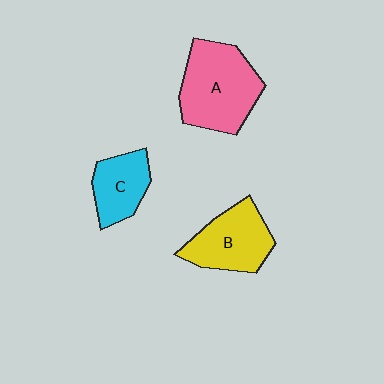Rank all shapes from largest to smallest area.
From largest to smallest: A (pink), B (yellow), C (cyan).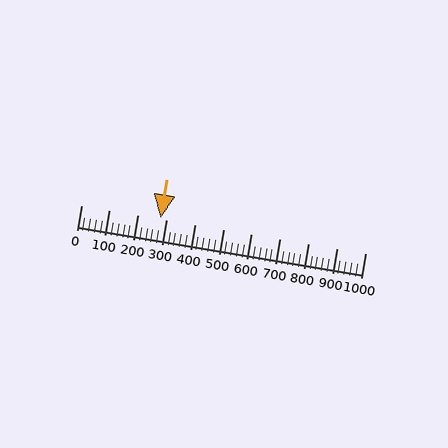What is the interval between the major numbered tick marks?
The major tick marks are spaced 100 units apart.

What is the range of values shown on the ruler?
The ruler shows values from 0 to 1000.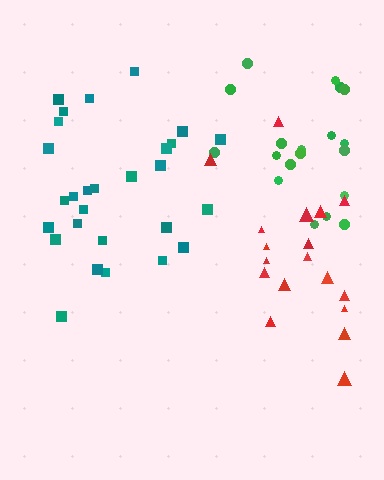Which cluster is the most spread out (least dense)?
Red.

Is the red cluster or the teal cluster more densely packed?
Teal.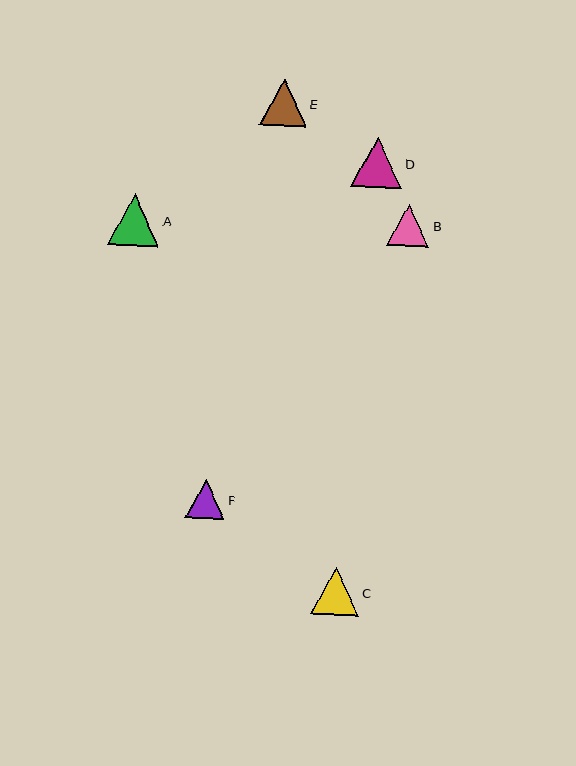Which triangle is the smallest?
Triangle F is the smallest with a size of approximately 39 pixels.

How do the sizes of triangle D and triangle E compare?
Triangle D and triangle E are approximately the same size.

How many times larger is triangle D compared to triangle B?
Triangle D is approximately 1.2 times the size of triangle B.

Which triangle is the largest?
Triangle A is the largest with a size of approximately 52 pixels.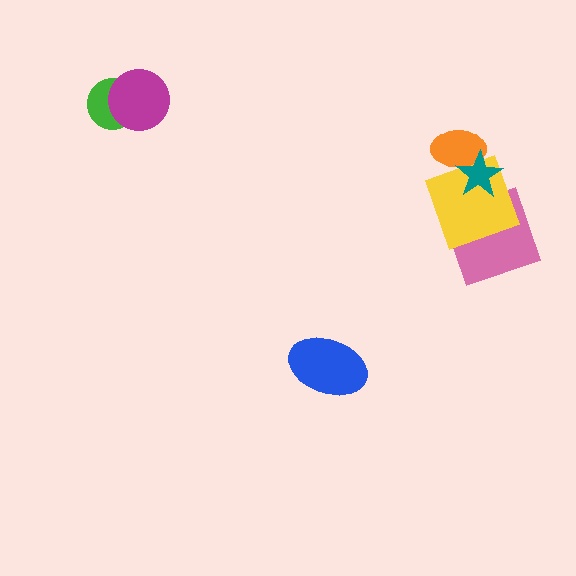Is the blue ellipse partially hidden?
No, no other shape covers it.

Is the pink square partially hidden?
Yes, it is partially covered by another shape.